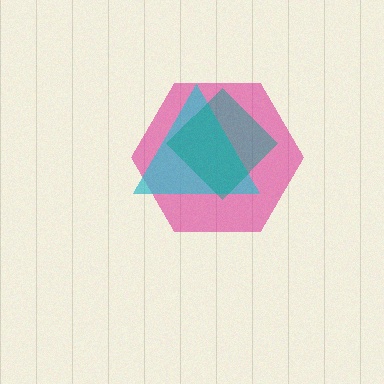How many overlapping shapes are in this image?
There are 3 overlapping shapes in the image.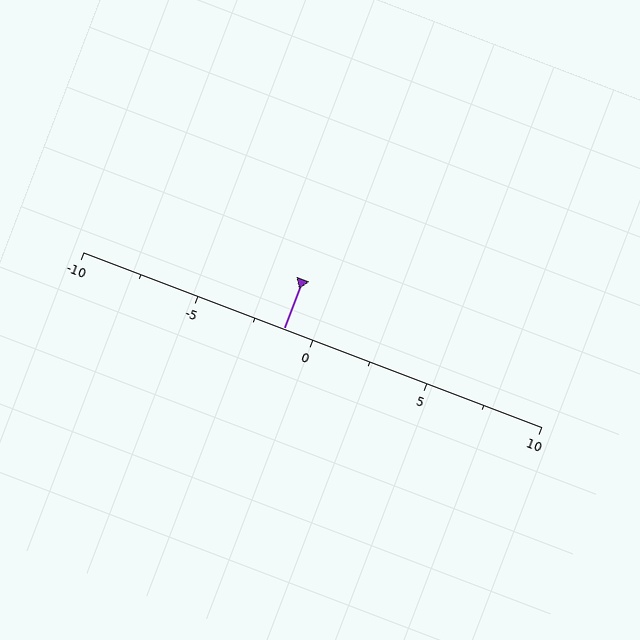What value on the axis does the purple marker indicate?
The marker indicates approximately -1.2.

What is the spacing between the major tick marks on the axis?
The major ticks are spaced 5 apart.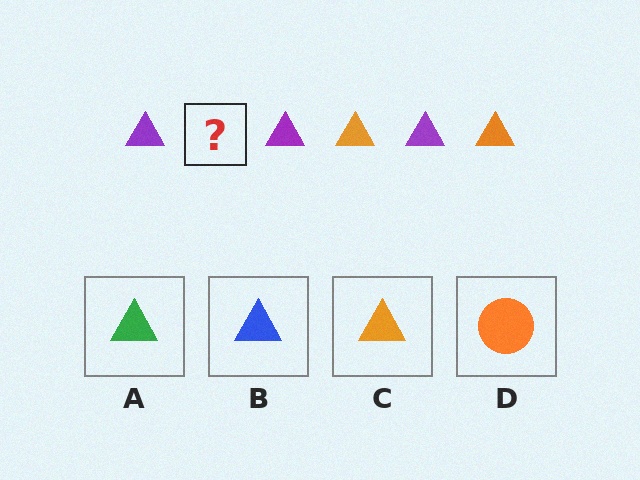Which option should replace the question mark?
Option C.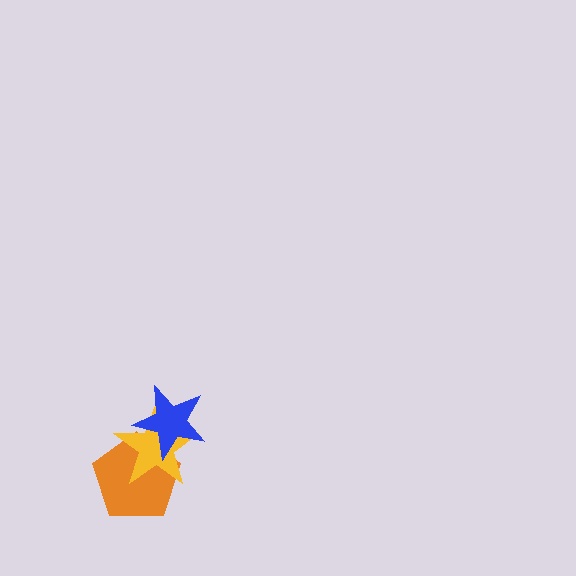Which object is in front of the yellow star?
The blue star is in front of the yellow star.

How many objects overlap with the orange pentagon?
2 objects overlap with the orange pentagon.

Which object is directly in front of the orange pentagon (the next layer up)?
The yellow star is directly in front of the orange pentagon.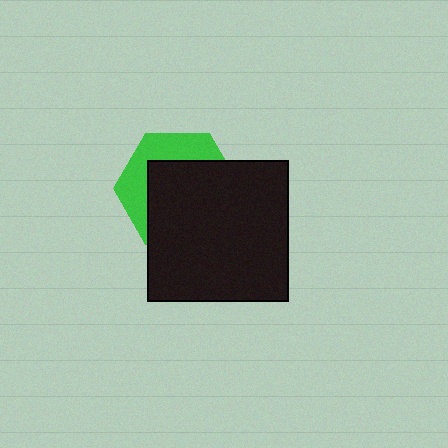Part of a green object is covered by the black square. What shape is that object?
It is a hexagon.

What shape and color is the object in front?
The object in front is a black square.